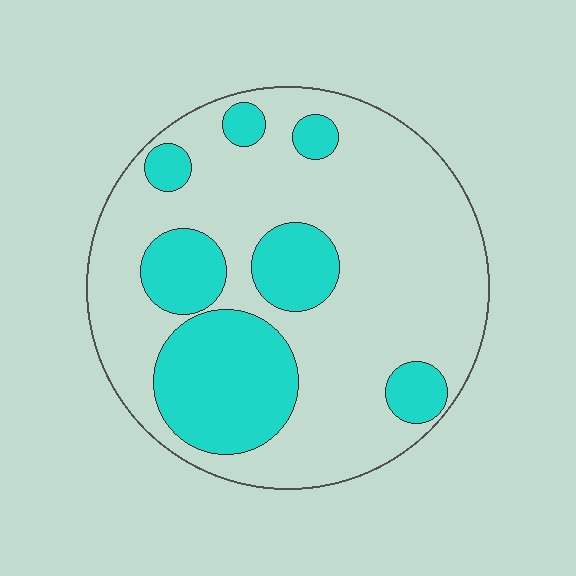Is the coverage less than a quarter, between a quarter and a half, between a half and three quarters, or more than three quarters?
Between a quarter and a half.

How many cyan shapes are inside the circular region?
7.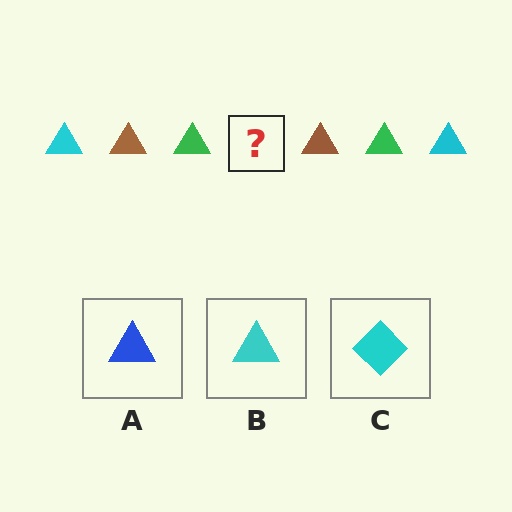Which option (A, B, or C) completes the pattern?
B.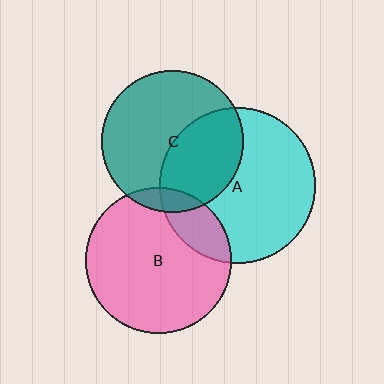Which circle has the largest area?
Circle A (cyan).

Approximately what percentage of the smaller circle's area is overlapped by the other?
Approximately 40%.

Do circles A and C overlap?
Yes.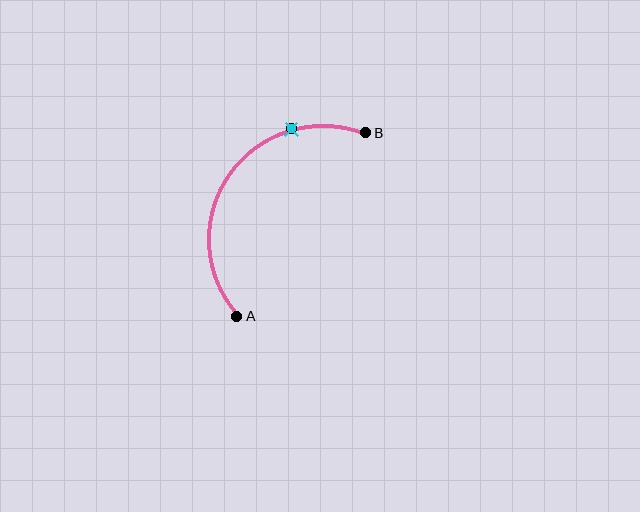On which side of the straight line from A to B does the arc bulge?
The arc bulges above and to the left of the straight line connecting A and B.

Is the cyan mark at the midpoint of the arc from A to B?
No. The cyan mark lies on the arc but is closer to endpoint B. The arc midpoint would be at the point on the curve equidistant along the arc from both A and B.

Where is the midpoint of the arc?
The arc midpoint is the point on the curve farthest from the straight line joining A and B. It sits above and to the left of that line.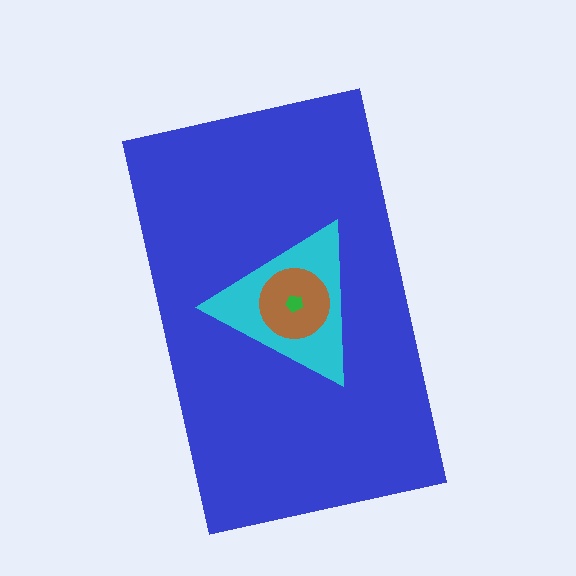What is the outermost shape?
The blue rectangle.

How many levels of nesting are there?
4.